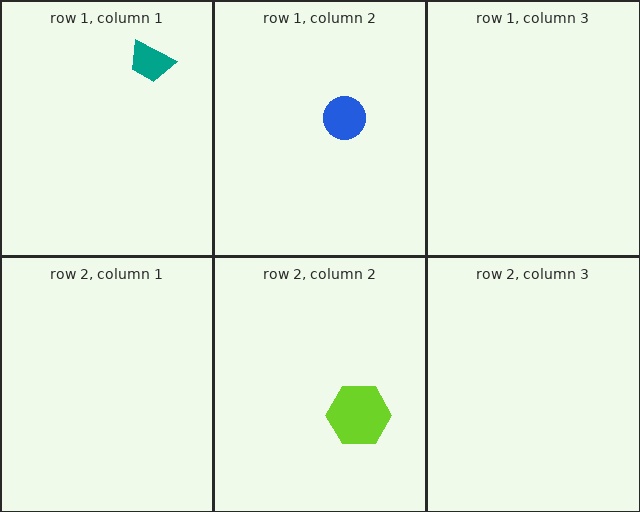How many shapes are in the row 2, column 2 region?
1.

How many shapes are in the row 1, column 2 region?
1.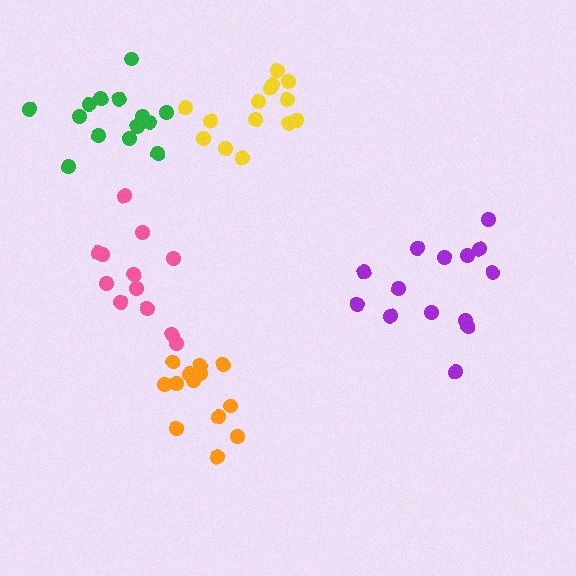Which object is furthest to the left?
The green cluster is leftmost.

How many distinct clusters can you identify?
There are 5 distinct clusters.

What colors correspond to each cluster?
The clusters are colored: pink, green, orange, purple, yellow.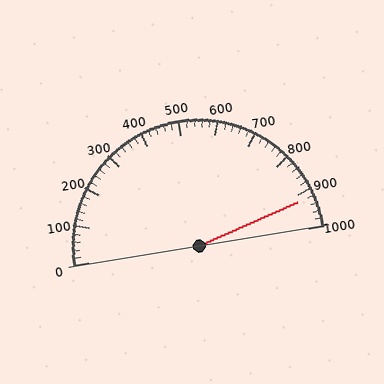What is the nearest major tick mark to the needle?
The nearest major tick mark is 900.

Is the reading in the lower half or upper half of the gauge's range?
The reading is in the upper half of the range (0 to 1000).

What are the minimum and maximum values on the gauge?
The gauge ranges from 0 to 1000.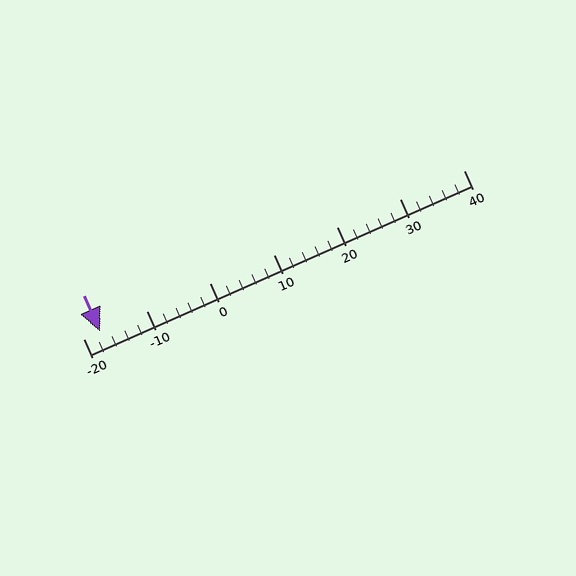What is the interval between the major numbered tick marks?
The major tick marks are spaced 10 units apart.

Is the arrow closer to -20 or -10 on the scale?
The arrow is closer to -20.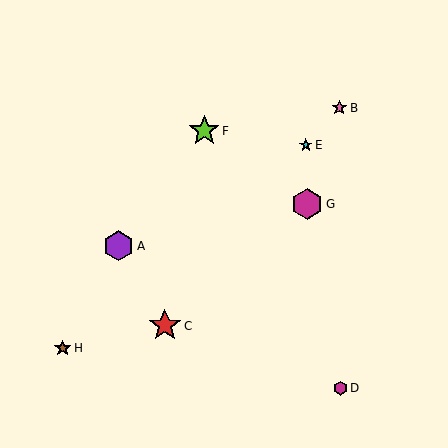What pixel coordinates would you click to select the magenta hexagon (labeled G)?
Click at (307, 204) to select the magenta hexagon G.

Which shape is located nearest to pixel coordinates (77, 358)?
The brown star (labeled H) at (63, 348) is nearest to that location.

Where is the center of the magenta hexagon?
The center of the magenta hexagon is at (340, 388).